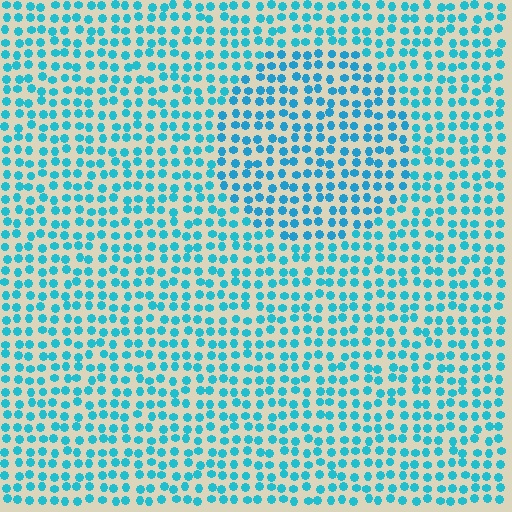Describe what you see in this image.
The image is filled with small cyan elements in a uniform arrangement. A circle-shaped region is visible where the elements are tinted to a slightly different hue, forming a subtle color boundary.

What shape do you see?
I see a circle.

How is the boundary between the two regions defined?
The boundary is defined purely by a slight shift in hue (about 12 degrees). Spacing, size, and orientation are identical on both sides.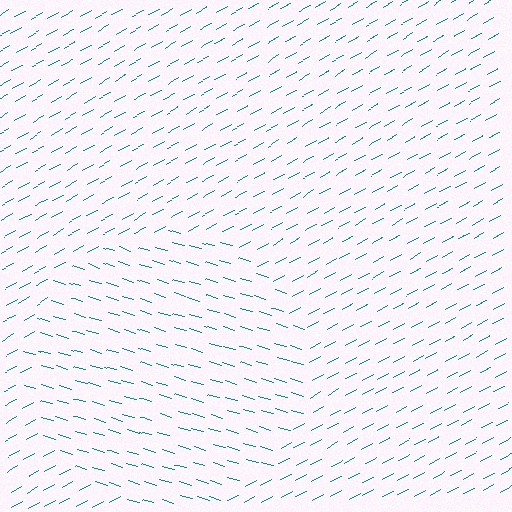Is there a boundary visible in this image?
Yes, there is a texture boundary formed by a change in line orientation.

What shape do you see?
I see a circle.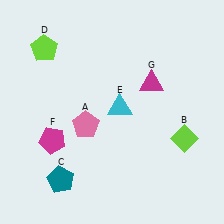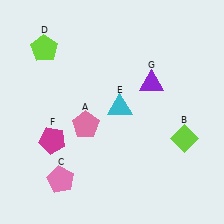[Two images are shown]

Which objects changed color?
C changed from teal to pink. G changed from magenta to purple.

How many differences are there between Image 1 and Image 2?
There are 2 differences between the two images.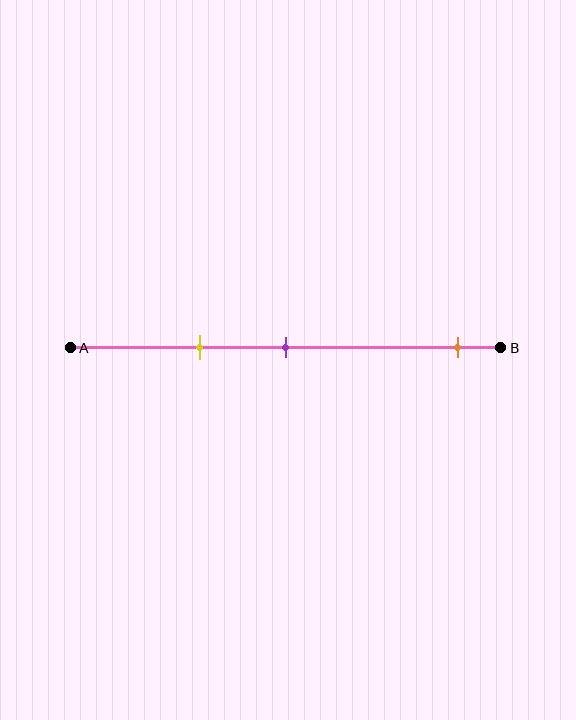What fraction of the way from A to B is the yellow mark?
The yellow mark is approximately 30% (0.3) of the way from A to B.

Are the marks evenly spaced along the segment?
No, the marks are not evenly spaced.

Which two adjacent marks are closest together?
The yellow and purple marks are the closest adjacent pair.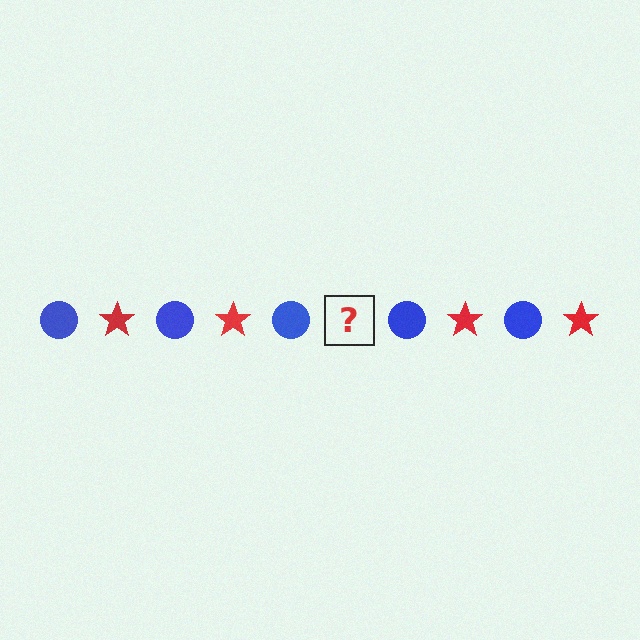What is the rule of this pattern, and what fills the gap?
The rule is that the pattern alternates between blue circle and red star. The gap should be filled with a red star.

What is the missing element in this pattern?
The missing element is a red star.